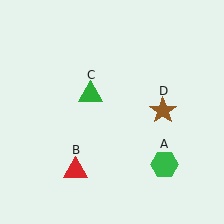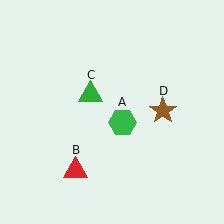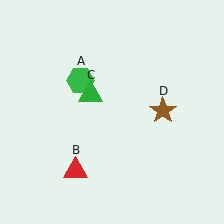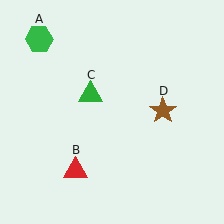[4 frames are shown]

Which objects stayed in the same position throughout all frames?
Red triangle (object B) and green triangle (object C) and brown star (object D) remained stationary.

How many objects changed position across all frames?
1 object changed position: green hexagon (object A).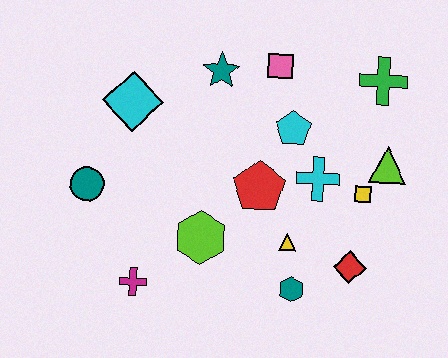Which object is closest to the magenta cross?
The lime hexagon is closest to the magenta cross.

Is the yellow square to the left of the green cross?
Yes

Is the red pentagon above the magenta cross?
Yes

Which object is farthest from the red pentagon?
The teal circle is farthest from the red pentagon.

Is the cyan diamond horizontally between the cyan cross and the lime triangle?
No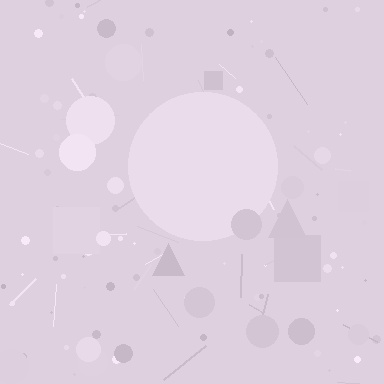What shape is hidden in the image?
A circle is hidden in the image.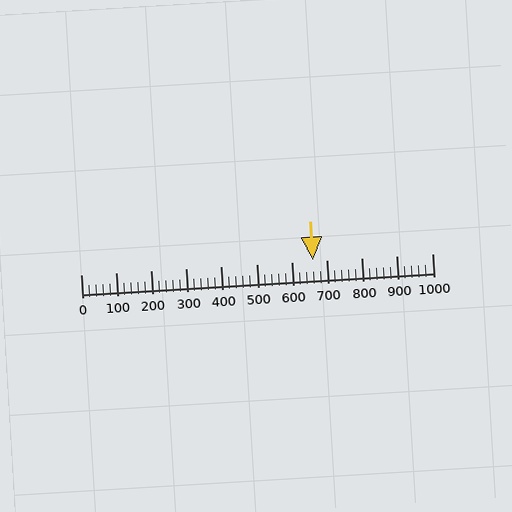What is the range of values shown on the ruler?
The ruler shows values from 0 to 1000.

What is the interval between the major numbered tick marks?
The major tick marks are spaced 100 units apart.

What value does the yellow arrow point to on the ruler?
The yellow arrow points to approximately 661.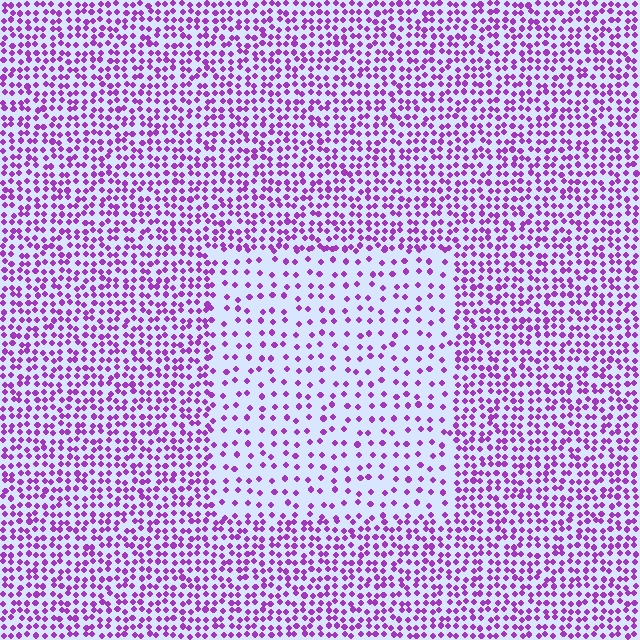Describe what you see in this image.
The image contains small purple elements arranged at two different densities. A rectangle-shaped region is visible where the elements are less densely packed than the surrounding area.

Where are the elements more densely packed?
The elements are more densely packed outside the rectangle boundary.